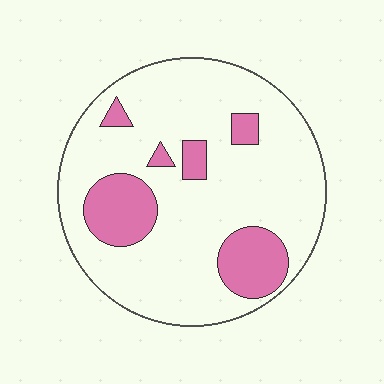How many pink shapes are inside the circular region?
6.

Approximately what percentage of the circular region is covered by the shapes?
Approximately 20%.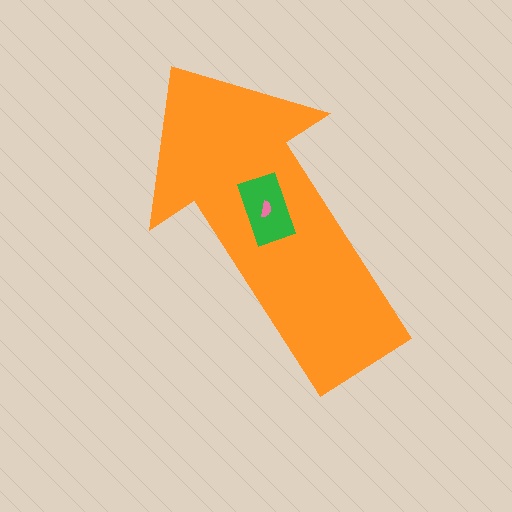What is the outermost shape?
The orange arrow.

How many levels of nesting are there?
3.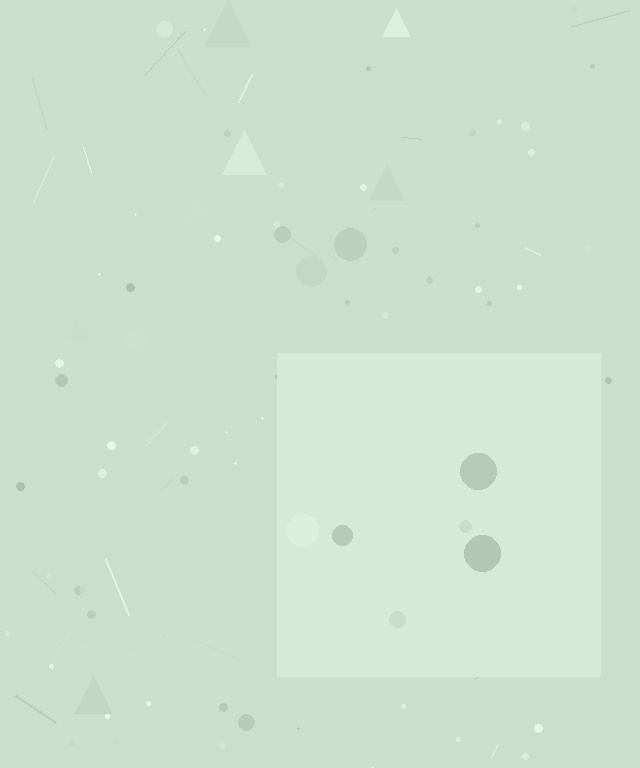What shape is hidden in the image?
A square is hidden in the image.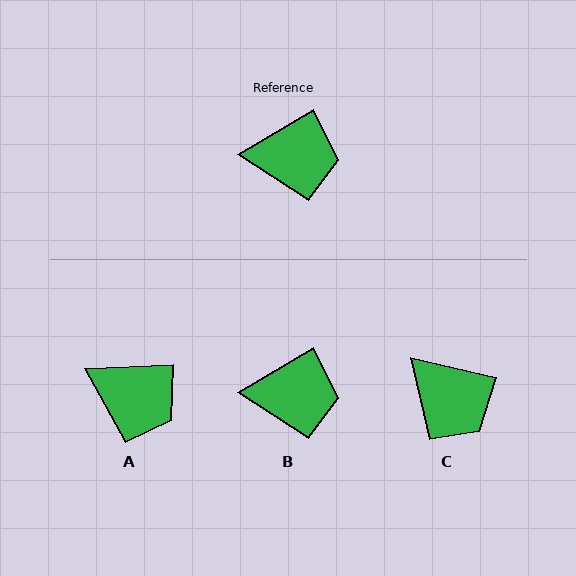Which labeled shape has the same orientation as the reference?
B.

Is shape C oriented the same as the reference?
No, it is off by about 44 degrees.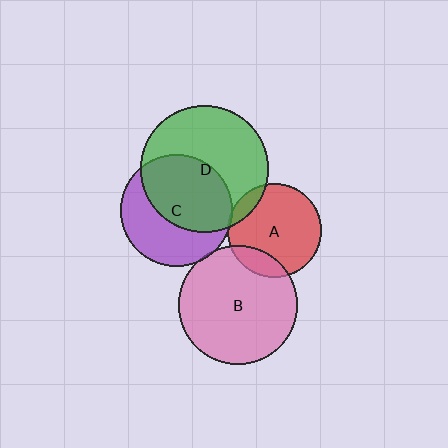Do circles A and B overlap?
Yes.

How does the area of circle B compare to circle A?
Approximately 1.6 times.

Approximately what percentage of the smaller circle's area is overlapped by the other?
Approximately 15%.